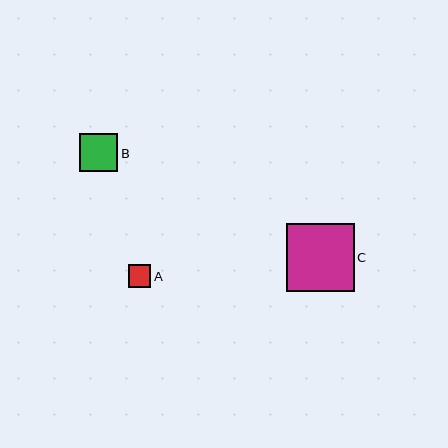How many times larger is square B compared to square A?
Square B is approximately 1.7 times the size of square A.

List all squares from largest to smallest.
From largest to smallest: C, B, A.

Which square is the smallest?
Square A is the smallest with a size of approximately 23 pixels.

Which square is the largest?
Square C is the largest with a size of approximately 68 pixels.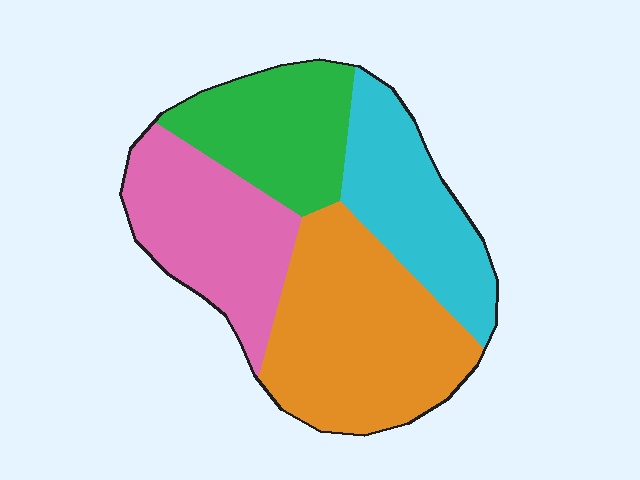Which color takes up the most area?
Orange, at roughly 35%.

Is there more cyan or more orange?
Orange.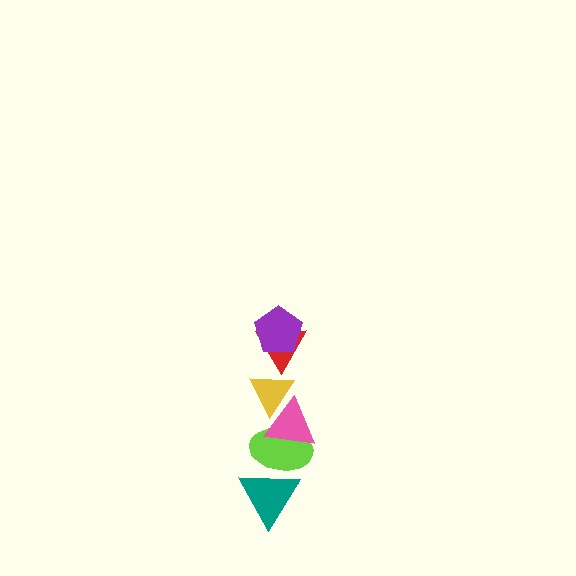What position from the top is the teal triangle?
The teal triangle is 6th from the top.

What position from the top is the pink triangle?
The pink triangle is 4th from the top.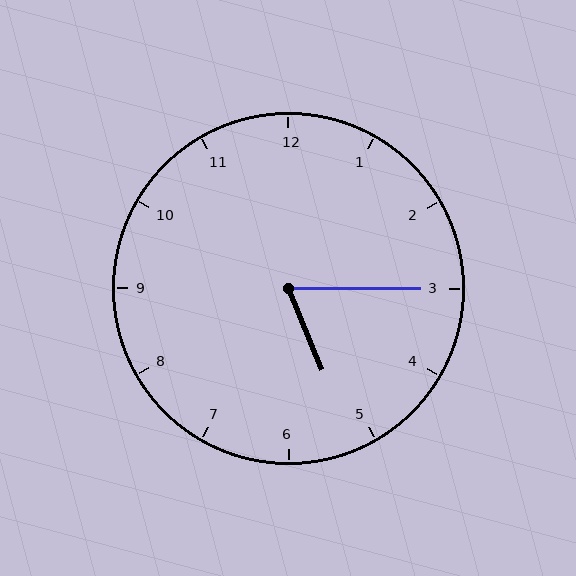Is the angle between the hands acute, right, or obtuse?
It is acute.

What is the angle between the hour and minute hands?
Approximately 68 degrees.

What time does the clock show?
5:15.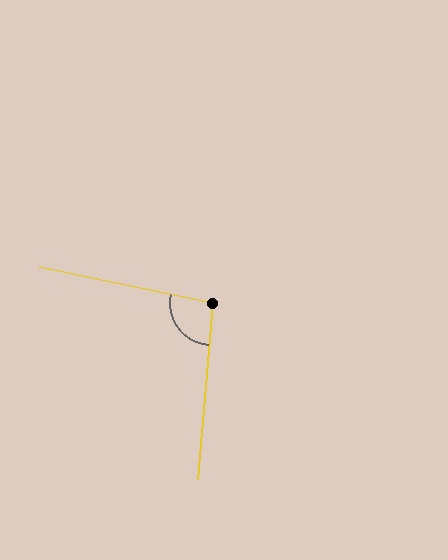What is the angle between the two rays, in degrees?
Approximately 97 degrees.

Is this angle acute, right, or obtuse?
It is obtuse.